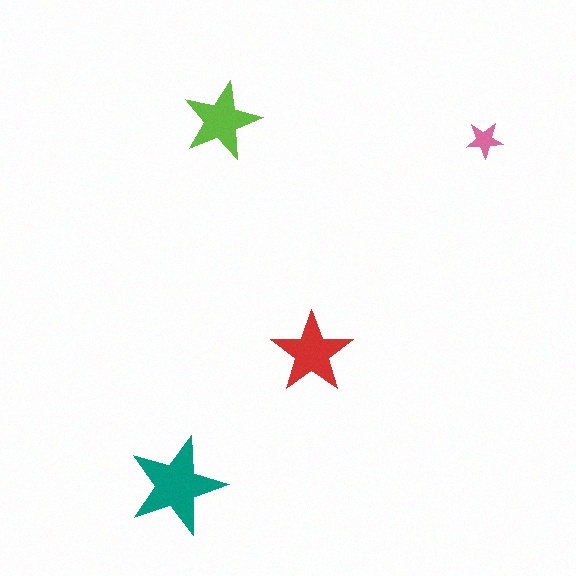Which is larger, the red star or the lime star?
The red one.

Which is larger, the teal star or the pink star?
The teal one.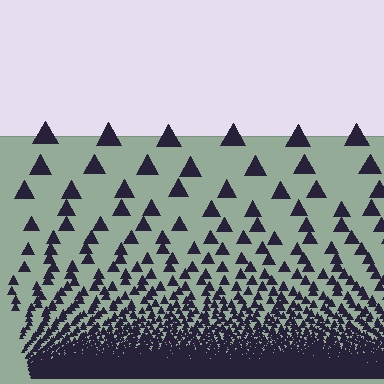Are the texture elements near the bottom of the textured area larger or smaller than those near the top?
Smaller. The gradient is inverted — elements near the bottom are smaller and denser.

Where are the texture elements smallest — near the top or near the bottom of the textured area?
Near the bottom.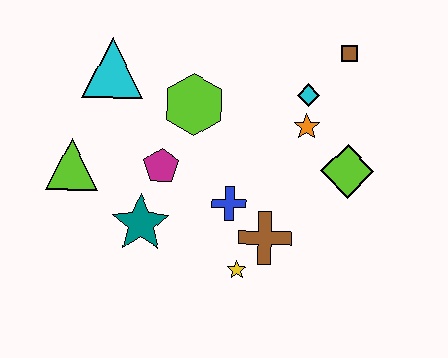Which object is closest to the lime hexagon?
The magenta pentagon is closest to the lime hexagon.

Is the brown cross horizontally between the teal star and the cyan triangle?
No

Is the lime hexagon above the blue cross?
Yes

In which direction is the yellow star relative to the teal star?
The yellow star is to the right of the teal star.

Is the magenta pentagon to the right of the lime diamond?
No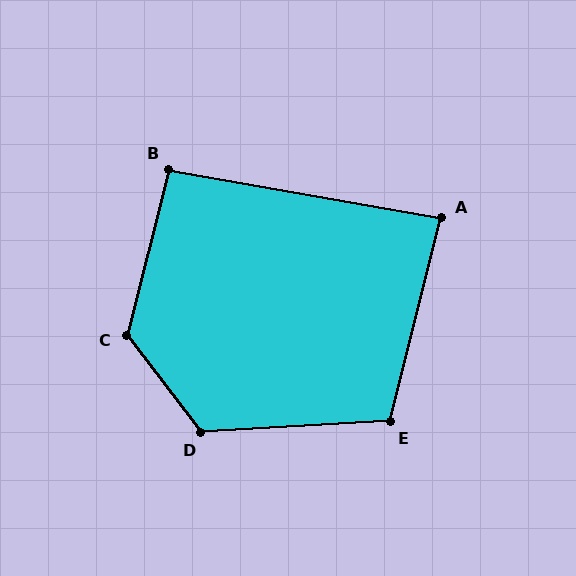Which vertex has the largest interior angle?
C, at approximately 128 degrees.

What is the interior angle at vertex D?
Approximately 124 degrees (obtuse).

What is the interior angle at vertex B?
Approximately 94 degrees (approximately right).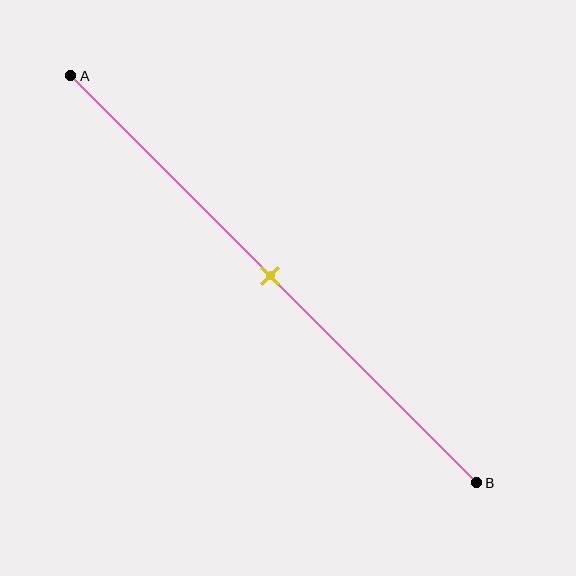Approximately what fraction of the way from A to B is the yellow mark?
The yellow mark is approximately 50% of the way from A to B.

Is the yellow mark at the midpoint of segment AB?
Yes, the mark is approximately at the midpoint.